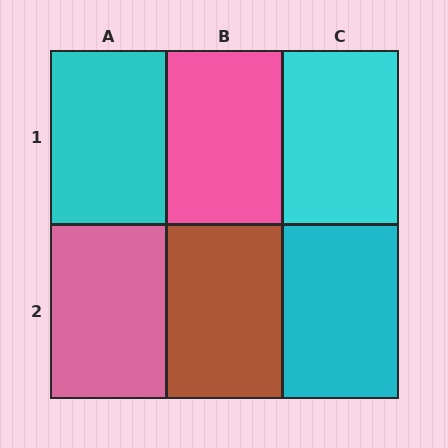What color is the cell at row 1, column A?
Cyan.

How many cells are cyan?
3 cells are cyan.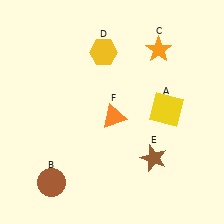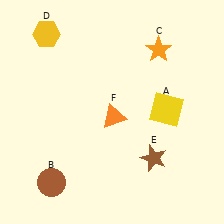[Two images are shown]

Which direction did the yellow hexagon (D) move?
The yellow hexagon (D) moved left.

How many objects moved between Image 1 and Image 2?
1 object moved between the two images.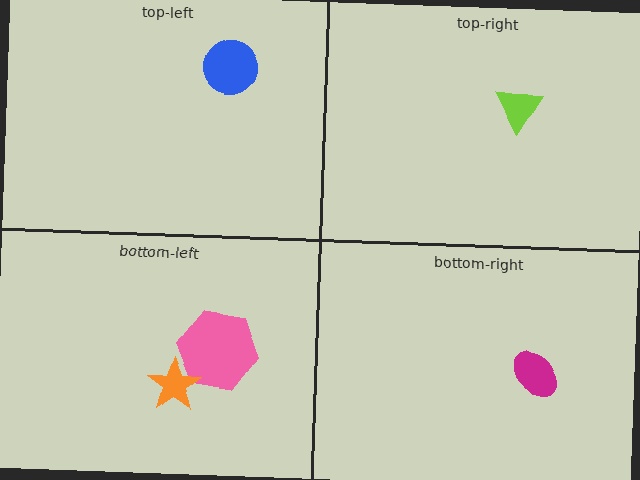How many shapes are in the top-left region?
1.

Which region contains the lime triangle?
The top-right region.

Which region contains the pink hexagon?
The bottom-left region.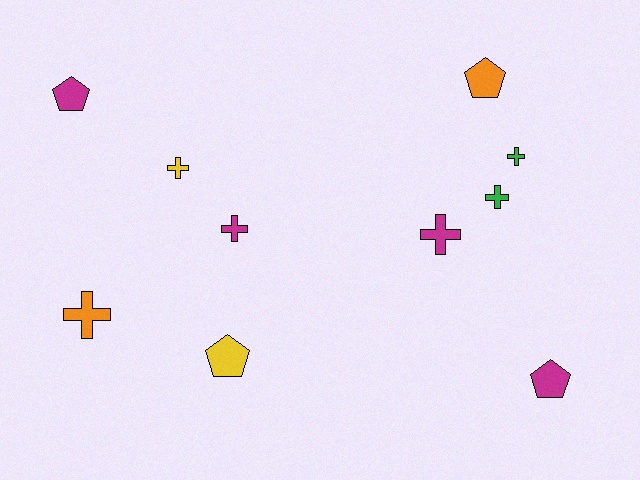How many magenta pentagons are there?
There are 2 magenta pentagons.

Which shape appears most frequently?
Cross, with 6 objects.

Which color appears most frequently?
Magenta, with 4 objects.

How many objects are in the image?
There are 10 objects.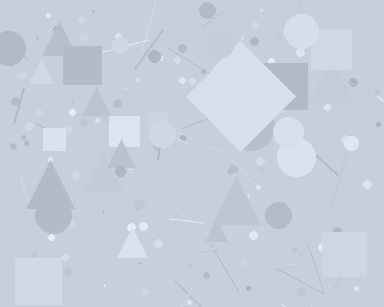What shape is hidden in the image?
A diamond is hidden in the image.